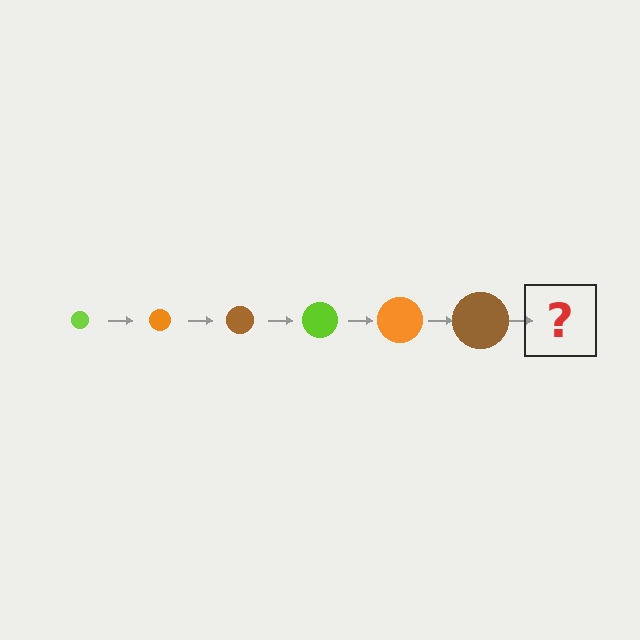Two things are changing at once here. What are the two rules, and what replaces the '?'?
The two rules are that the circle grows larger each step and the color cycles through lime, orange, and brown. The '?' should be a lime circle, larger than the previous one.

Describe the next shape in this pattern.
It should be a lime circle, larger than the previous one.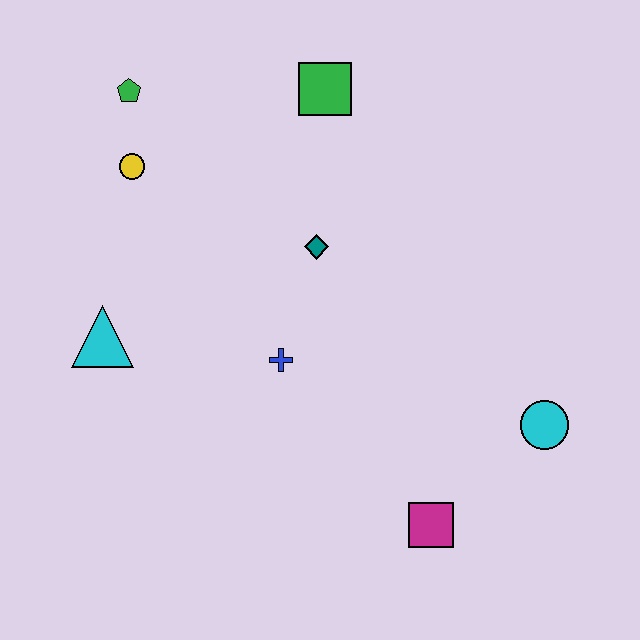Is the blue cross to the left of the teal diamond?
Yes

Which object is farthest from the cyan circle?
The green pentagon is farthest from the cyan circle.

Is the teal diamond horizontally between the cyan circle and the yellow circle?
Yes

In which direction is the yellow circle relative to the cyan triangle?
The yellow circle is above the cyan triangle.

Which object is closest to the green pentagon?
The yellow circle is closest to the green pentagon.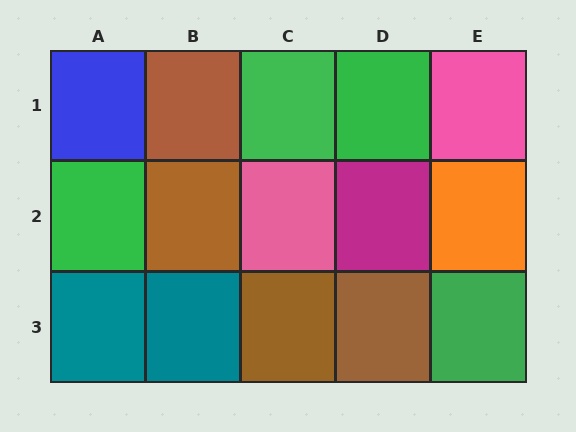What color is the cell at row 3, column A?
Teal.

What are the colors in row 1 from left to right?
Blue, brown, green, green, pink.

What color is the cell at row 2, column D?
Magenta.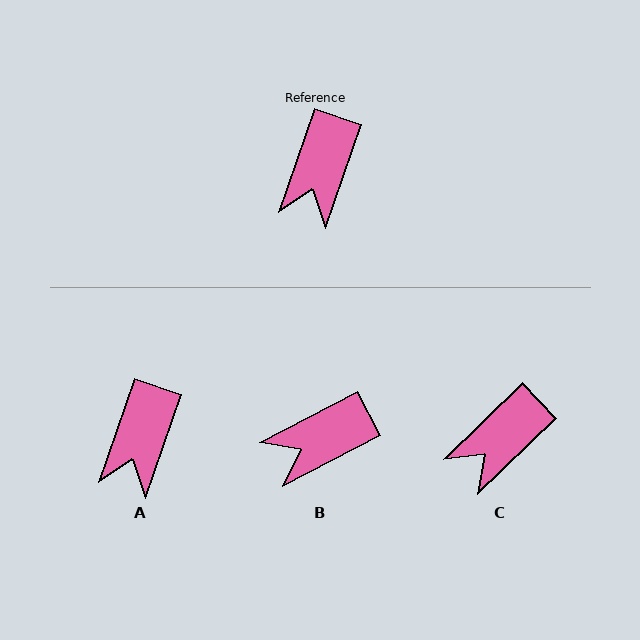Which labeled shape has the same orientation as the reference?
A.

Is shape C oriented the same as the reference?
No, it is off by about 27 degrees.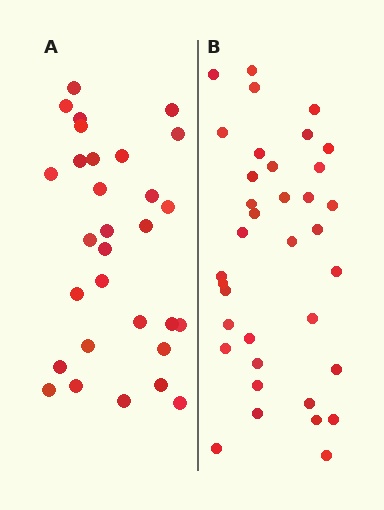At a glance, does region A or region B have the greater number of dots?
Region B (the right region) has more dots.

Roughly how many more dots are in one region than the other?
Region B has about 6 more dots than region A.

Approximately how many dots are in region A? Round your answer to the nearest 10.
About 30 dots.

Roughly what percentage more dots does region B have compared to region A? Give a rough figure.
About 20% more.